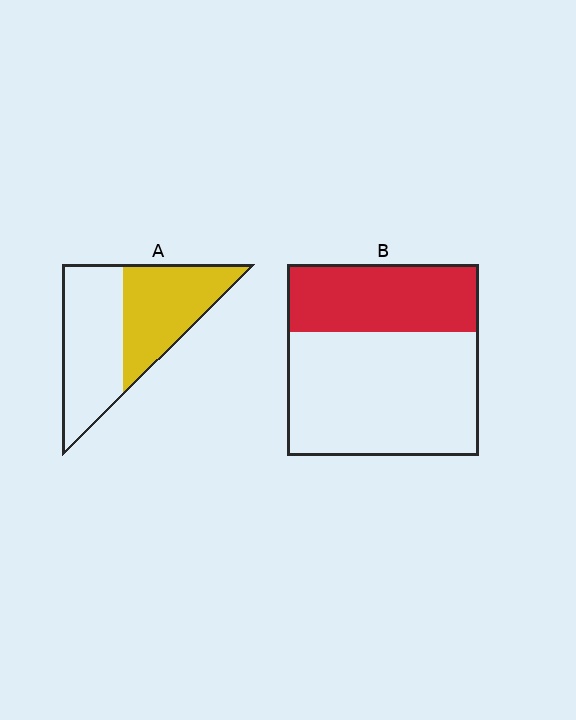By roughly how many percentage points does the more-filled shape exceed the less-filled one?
By roughly 10 percentage points (A over B).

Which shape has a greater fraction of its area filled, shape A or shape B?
Shape A.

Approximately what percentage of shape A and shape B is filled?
A is approximately 45% and B is approximately 35%.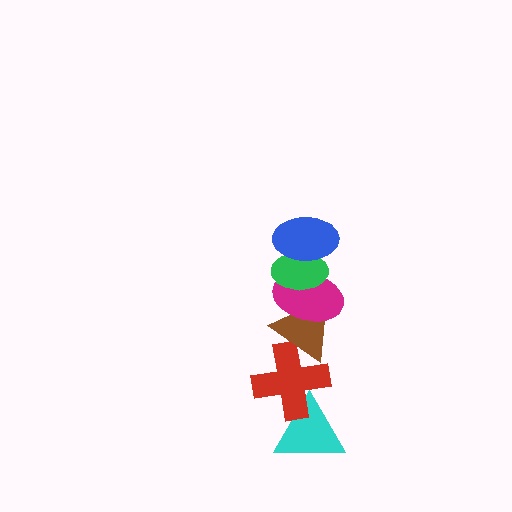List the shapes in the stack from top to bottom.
From top to bottom: the blue ellipse, the green ellipse, the magenta ellipse, the brown triangle, the red cross, the cyan triangle.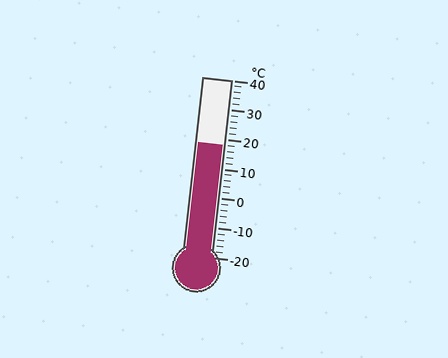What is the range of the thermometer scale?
The thermometer scale ranges from -20°C to 40°C.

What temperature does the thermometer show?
The thermometer shows approximately 18°C.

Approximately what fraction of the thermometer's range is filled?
The thermometer is filled to approximately 65% of its range.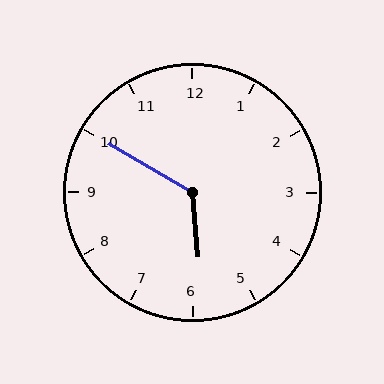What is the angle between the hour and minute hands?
Approximately 125 degrees.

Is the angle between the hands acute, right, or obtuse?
It is obtuse.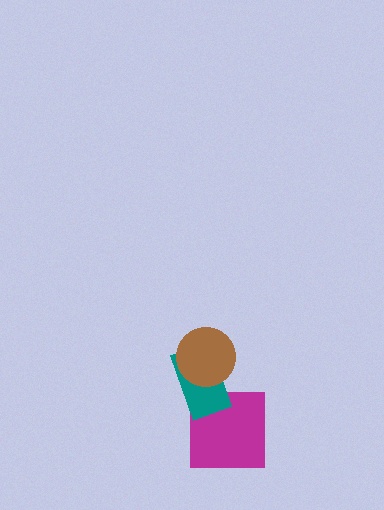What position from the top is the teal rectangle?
The teal rectangle is 2nd from the top.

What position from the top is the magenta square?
The magenta square is 3rd from the top.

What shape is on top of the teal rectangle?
The brown circle is on top of the teal rectangle.